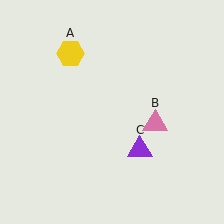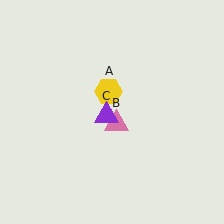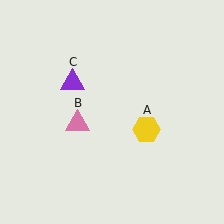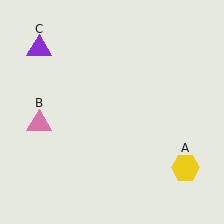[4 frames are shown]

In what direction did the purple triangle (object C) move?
The purple triangle (object C) moved up and to the left.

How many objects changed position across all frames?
3 objects changed position: yellow hexagon (object A), pink triangle (object B), purple triangle (object C).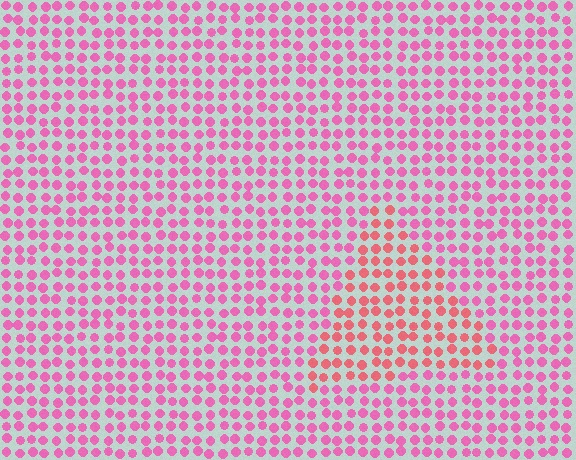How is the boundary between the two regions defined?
The boundary is defined purely by a slight shift in hue (about 29 degrees). Spacing, size, and orientation are identical on both sides.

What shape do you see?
I see a triangle.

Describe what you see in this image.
The image is filled with small pink elements in a uniform arrangement. A triangle-shaped region is visible where the elements are tinted to a slightly different hue, forming a subtle color boundary.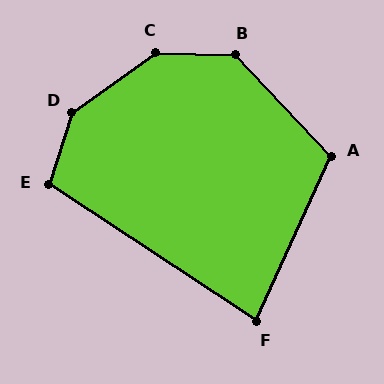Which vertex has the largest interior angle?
D, at approximately 144 degrees.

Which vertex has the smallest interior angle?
F, at approximately 81 degrees.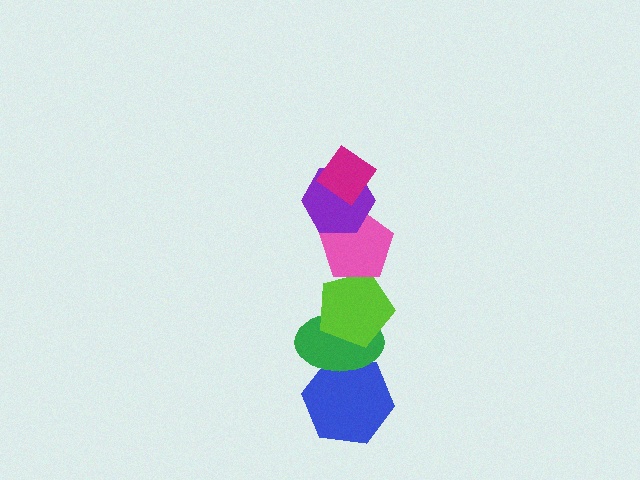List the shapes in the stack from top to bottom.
From top to bottom: the magenta diamond, the purple hexagon, the pink pentagon, the lime pentagon, the green ellipse, the blue hexagon.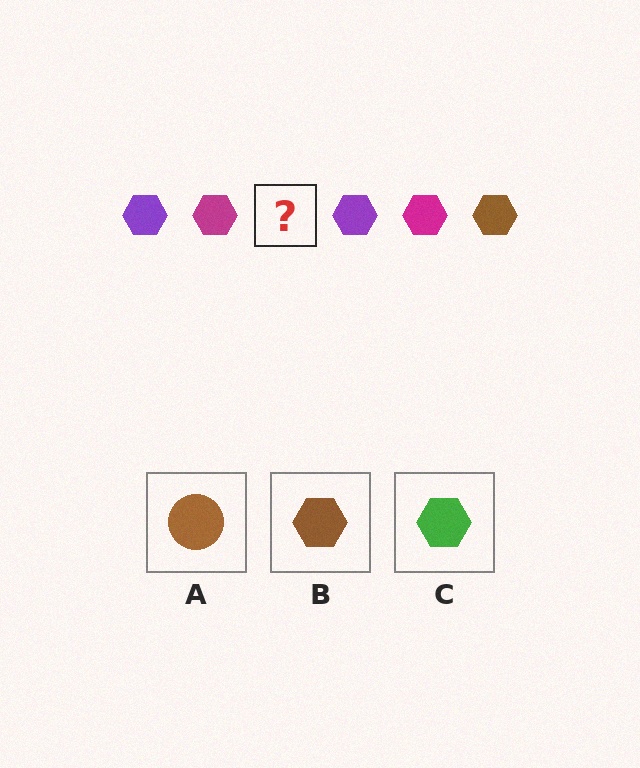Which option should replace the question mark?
Option B.